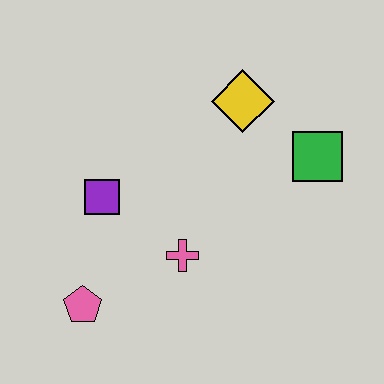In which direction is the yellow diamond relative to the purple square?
The yellow diamond is to the right of the purple square.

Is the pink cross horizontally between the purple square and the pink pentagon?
No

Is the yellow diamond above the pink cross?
Yes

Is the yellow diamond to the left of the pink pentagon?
No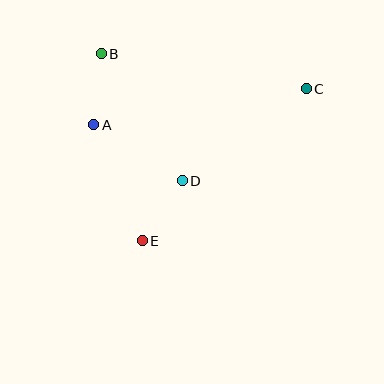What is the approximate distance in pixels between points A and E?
The distance between A and E is approximately 126 pixels.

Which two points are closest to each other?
Points A and B are closest to each other.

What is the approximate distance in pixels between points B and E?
The distance between B and E is approximately 191 pixels.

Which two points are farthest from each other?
Points C and E are farthest from each other.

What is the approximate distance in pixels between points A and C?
The distance between A and C is approximately 215 pixels.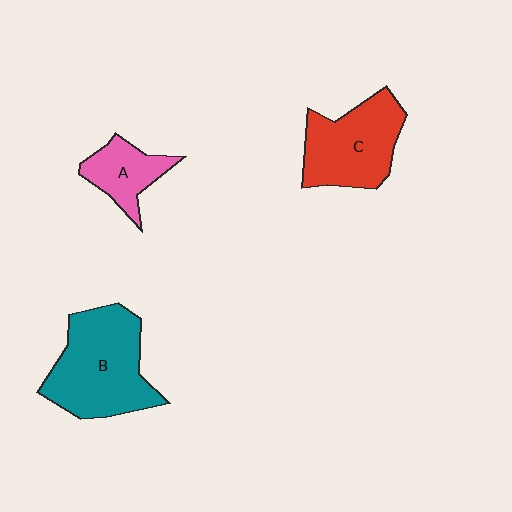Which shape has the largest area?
Shape B (teal).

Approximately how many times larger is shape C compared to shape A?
Approximately 1.8 times.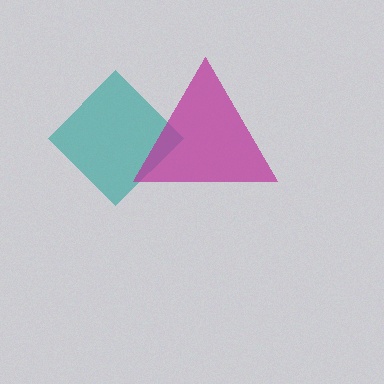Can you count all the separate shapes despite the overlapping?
Yes, there are 2 separate shapes.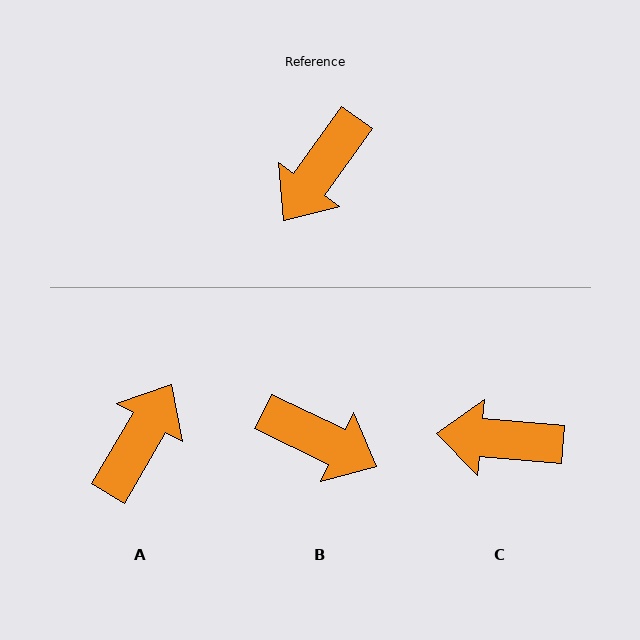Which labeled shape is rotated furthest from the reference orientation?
A, about 175 degrees away.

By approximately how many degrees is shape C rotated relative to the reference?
Approximately 59 degrees clockwise.